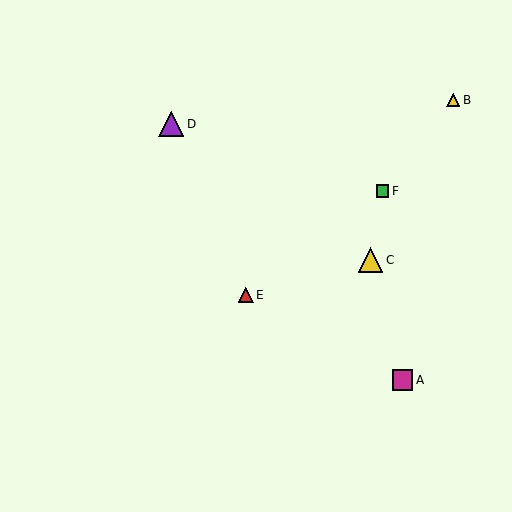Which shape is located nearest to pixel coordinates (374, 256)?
The yellow triangle (labeled C) at (371, 260) is nearest to that location.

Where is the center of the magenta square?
The center of the magenta square is at (402, 380).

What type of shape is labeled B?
Shape B is a yellow triangle.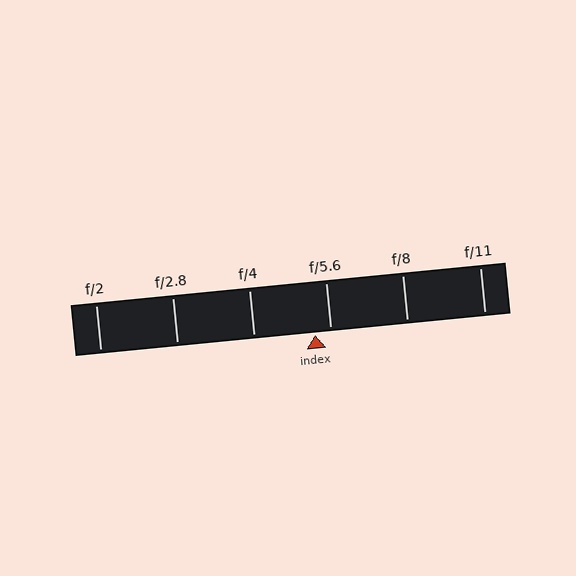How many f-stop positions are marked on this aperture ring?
There are 6 f-stop positions marked.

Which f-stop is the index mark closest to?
The index mark is closest to f/5.6.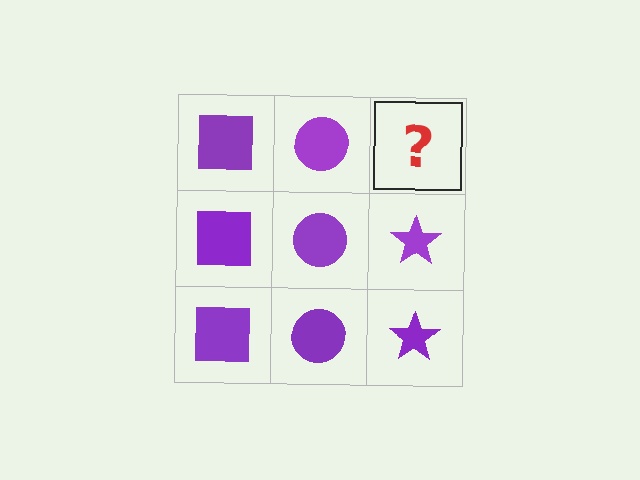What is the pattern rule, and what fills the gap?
The rule is that each column has a consistent shape. The gap should be filled with a purple star.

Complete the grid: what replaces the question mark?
The question mark should be replaced with a purple star.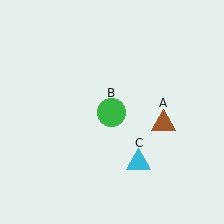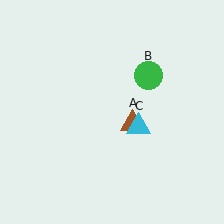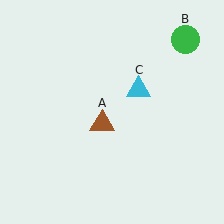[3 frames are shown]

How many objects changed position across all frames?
3 objects changed position: brown triangle (object A), green circle (object B), cyan triangle (object C).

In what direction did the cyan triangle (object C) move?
The cyan triangle (object C) moved up.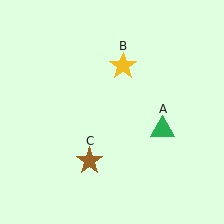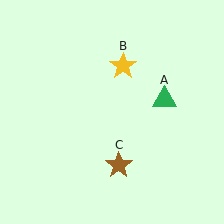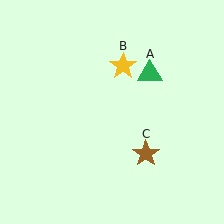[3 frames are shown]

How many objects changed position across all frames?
2 objects changed position: green triangle (object A), brown star (object C).